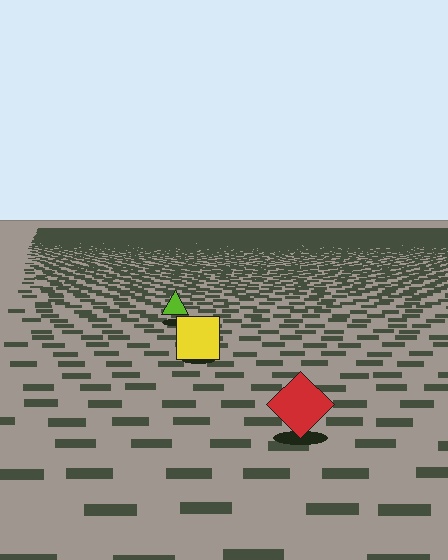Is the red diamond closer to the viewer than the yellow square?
Yes. The red diamond is closer — you can tell from the texture gradient: the ground texture is coarser near it.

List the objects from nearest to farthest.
From nearest to farthest: the red diamond, the yellow square, the lime triangle.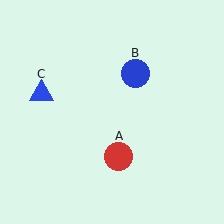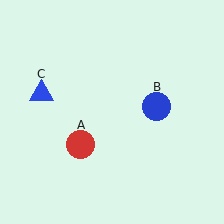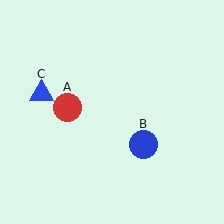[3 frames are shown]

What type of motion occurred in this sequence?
The red circle (object A), blue circle (object B) rotated clockwise around the center of the scene.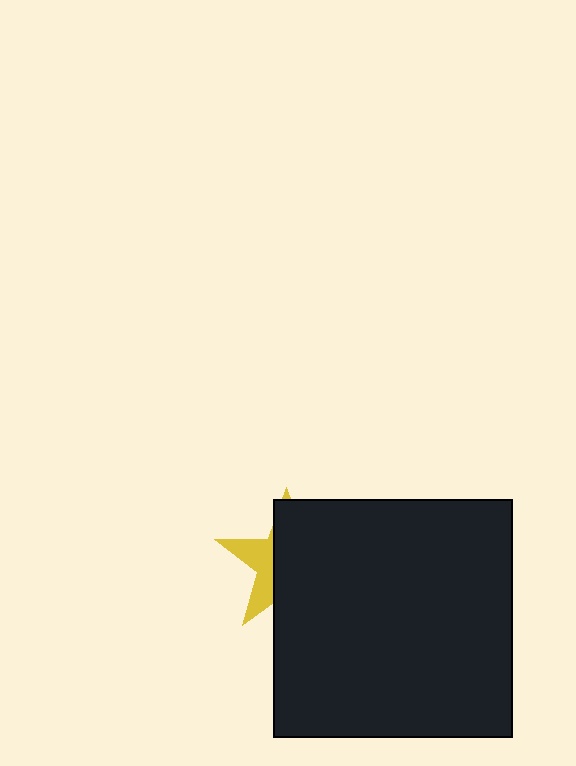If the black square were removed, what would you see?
You would see the complete yellow star.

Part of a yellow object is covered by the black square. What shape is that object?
It is a star.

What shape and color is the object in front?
The object in front is a black square.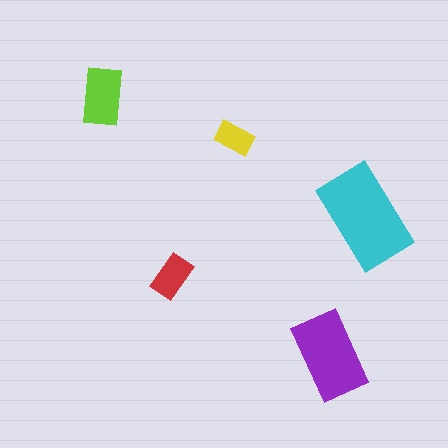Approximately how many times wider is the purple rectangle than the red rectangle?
About 2 times wider.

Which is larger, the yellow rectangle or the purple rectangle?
The purple one.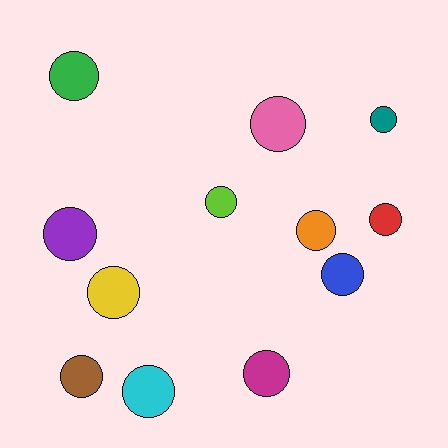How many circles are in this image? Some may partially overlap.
There are 12 circles.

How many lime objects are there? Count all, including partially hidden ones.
There is 1 lime object.